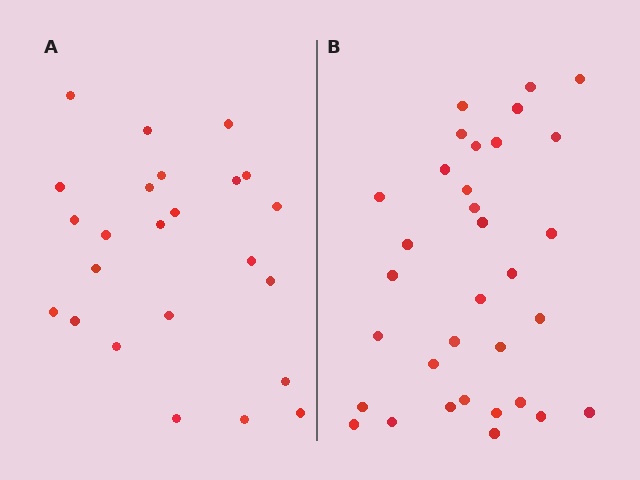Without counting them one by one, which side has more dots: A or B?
Region B (the right region) has more dots.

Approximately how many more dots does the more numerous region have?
Region B has roughly 8 or so more dots than region A.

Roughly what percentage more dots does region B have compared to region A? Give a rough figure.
About 40% more.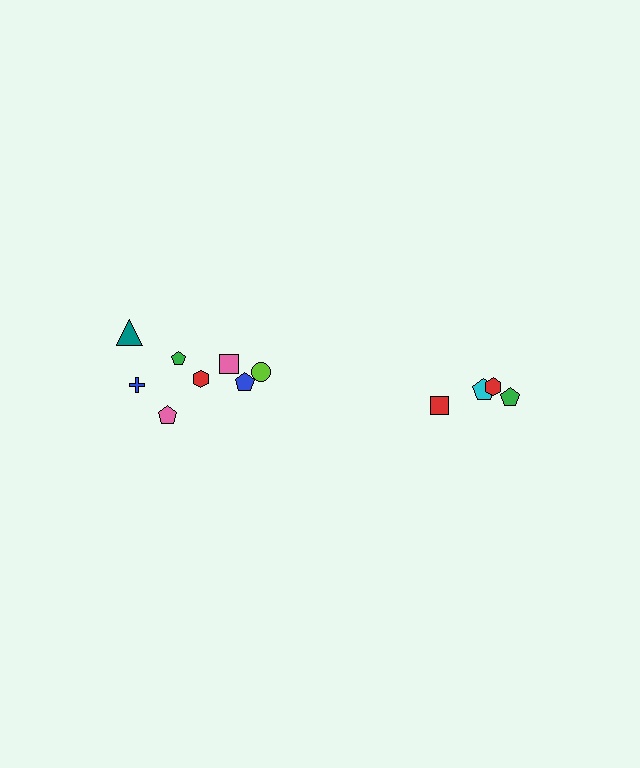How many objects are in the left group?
There are 8 objects.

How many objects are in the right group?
There are 4 objects.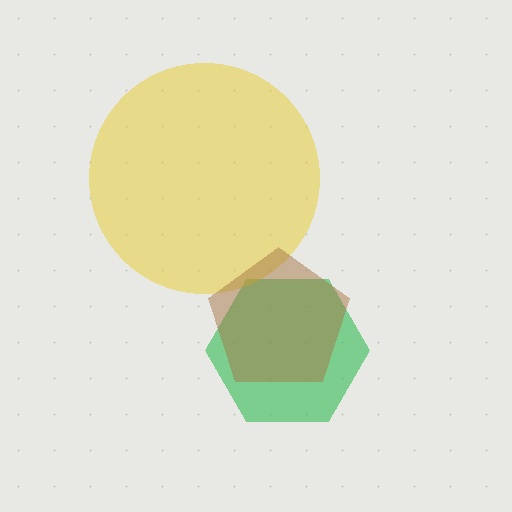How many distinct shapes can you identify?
There are 3 distinct shapes: a green hexagon, a yellow circle, a brown pentagon.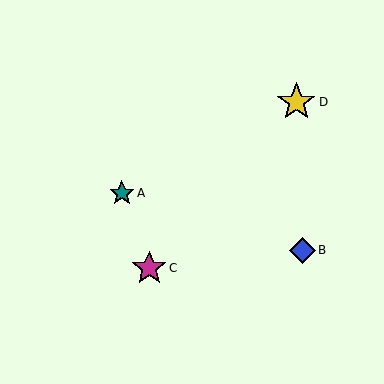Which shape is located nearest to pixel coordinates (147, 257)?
The magenta star (labeled C) at (149, 268) is nearest to that location.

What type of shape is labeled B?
Shape B is a blue diamond.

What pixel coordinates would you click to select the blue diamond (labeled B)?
Click at (302, 250) to select the blue diamond B.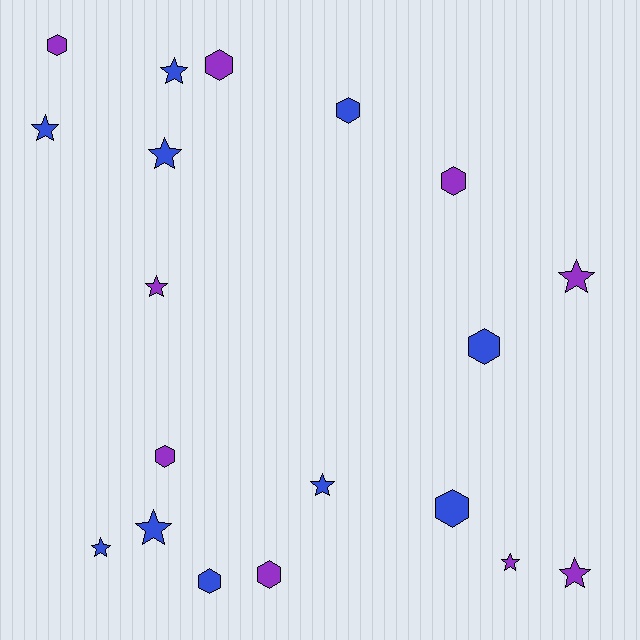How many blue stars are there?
There are 6 blue stars.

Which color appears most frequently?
Blue, with 10 objects.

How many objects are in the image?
There are 19 objects.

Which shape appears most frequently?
Star, with 10 objects.